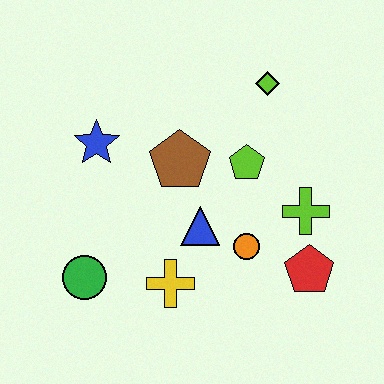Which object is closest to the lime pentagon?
The brown pentagon is closest to the lime pentagon.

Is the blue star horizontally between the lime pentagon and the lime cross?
No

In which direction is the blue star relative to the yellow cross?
The blue star is above the yellow cross.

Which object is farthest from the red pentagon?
The blue star is farthest from the red pentagon.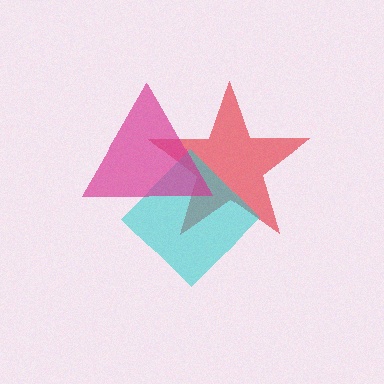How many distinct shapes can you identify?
There are 3 distinct shapes: a red star, a cyan diamond, a magenta triangle.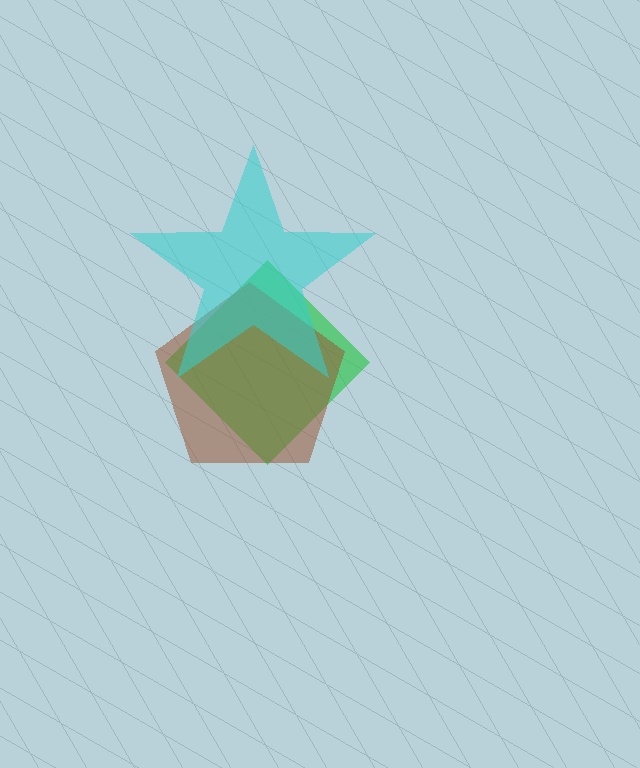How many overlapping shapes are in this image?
There are 3 overlapping shapes in the image.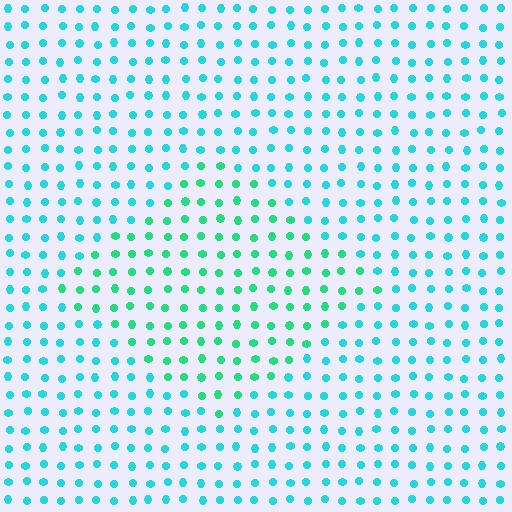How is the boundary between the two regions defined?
The boundary is defined purely by a slight shift in hue (about 34 degrees). Spacing, size, and orientation are identical on both sides.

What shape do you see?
I see a diamond.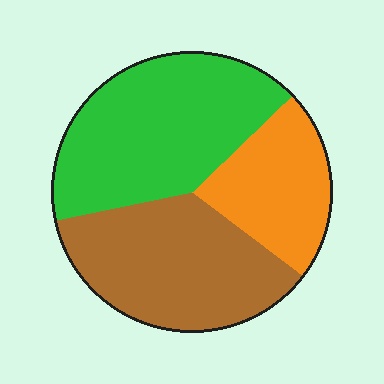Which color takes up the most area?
Green, at roughly 40%.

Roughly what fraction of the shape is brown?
Brown takes up about three eighths (3/8) of the shape.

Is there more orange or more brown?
Brown.